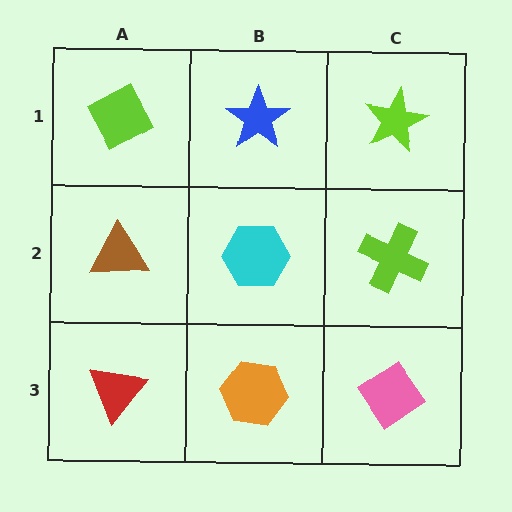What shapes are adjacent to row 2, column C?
A lime star (row 1, column C), a pink diamond (row 3, column C), a cyan hexagon (row 2, column B).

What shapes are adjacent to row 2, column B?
A blue star (row 1, column B), an orange hexagon (row 3, column B), a brown triangle (row 2, column A), a lime cross (row 2, column C).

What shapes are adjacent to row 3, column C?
A lime cross (row 2, column C), an orange hexagon (row 3, column B).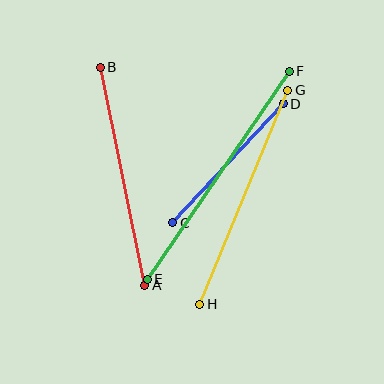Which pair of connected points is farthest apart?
Points E and F are farthest apart.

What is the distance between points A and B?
The distance is approximately 222 pixels.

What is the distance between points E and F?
The distance is approximately 252 pixels.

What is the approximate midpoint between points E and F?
The midpoint is at approximately (218, 175) pixels.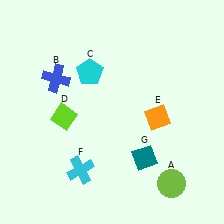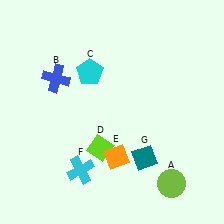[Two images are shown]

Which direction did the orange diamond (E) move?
The orange diamond (E) moved left.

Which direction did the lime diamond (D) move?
The lime diamond (D) moved right.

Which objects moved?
The objects that moved are: the lime diamond (D), the orange diamond (E).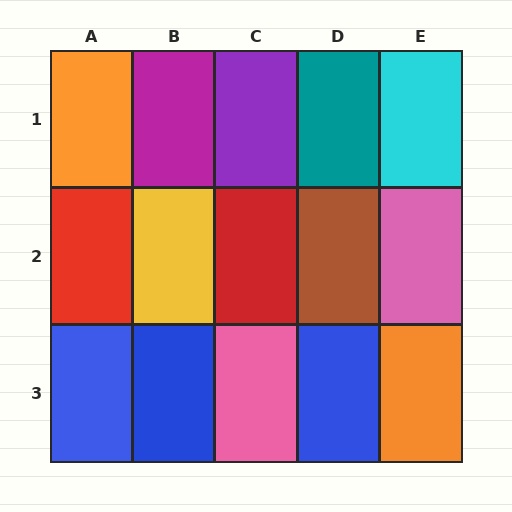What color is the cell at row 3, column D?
Blue.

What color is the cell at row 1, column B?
Magenta.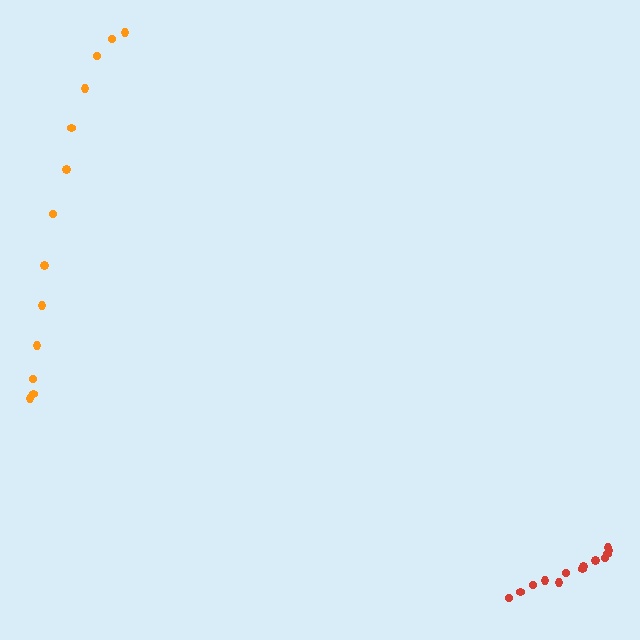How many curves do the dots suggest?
There are 2 distinct paths.